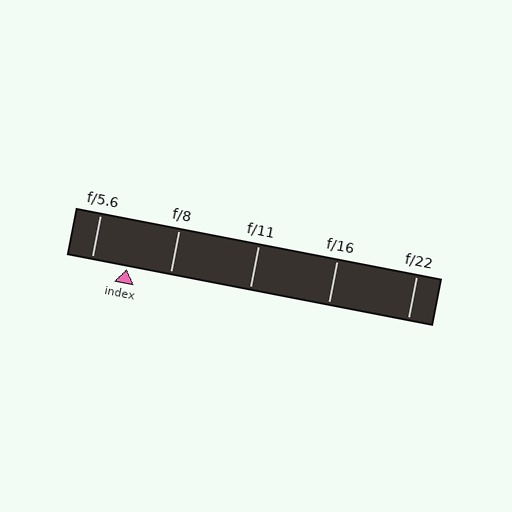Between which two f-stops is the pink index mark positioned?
The index mark is between f/5.6 and f/8.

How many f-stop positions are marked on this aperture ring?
There are 5 f-stop positions marked.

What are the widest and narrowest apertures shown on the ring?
The widest aperture shown is f/5.6 and the narrowest is f/22.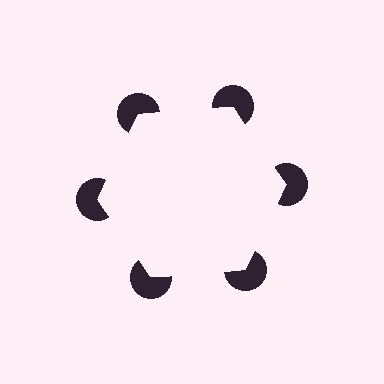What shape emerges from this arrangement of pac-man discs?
An illusory hexagon — its edges are inferred from the aligned wedge cuts in the pac-man discs, not physically drawn.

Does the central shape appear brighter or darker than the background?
It typically appears slightly brighter than the background, even though no actual brightness change is drawn.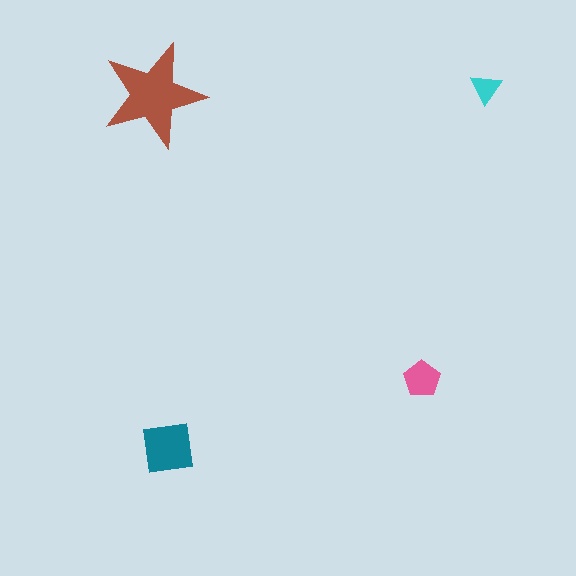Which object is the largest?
The brown star.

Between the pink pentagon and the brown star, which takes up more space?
The brown star.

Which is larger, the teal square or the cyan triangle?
The teal square.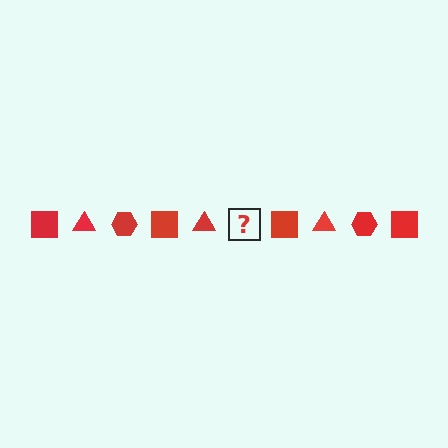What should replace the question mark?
The question mark should be replaced with a red hexagon.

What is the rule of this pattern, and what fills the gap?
The rule is that the pattern cycles through square, triangle, hexagon shapes in red. The gap should be filled with a red hexagon.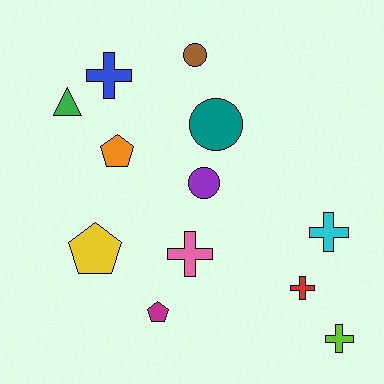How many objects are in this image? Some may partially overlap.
There are 12 objects.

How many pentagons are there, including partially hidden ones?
There are 3 pentagons.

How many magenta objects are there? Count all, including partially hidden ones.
There is 1 magenta object.